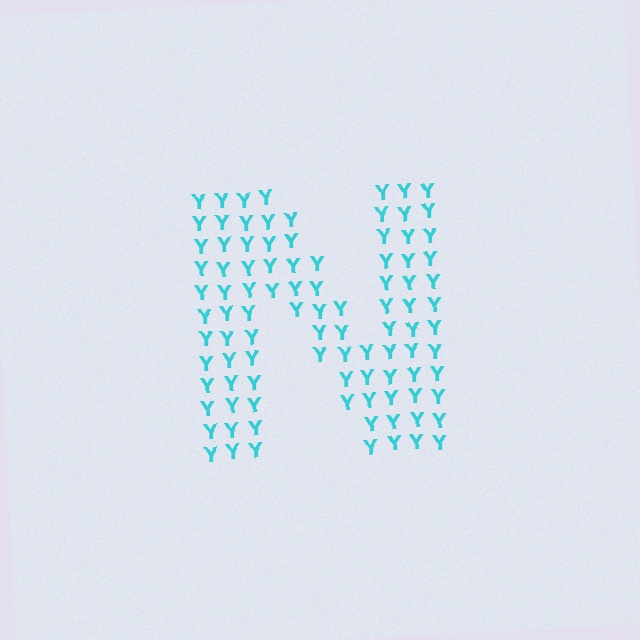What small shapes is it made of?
It is made of small letter Y's.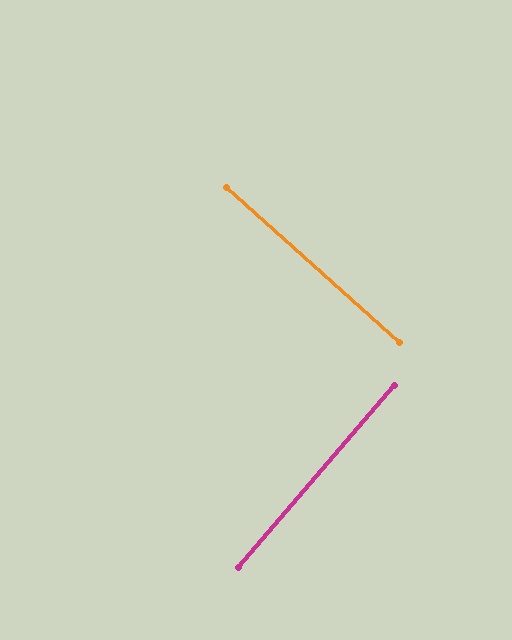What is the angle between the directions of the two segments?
Approximately 89 degrees.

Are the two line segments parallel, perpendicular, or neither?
Perpendicular — they meet at approximately 89°.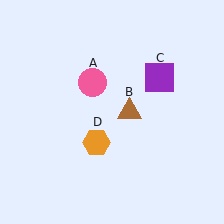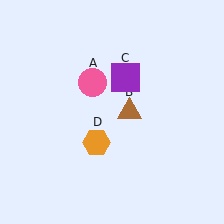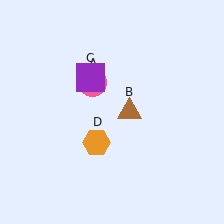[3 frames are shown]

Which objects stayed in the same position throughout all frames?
Pink circle (object A) and brown triangle (object B) and orange hexagon (object D) remained stationary.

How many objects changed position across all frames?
1 object changed position: purple square (object C).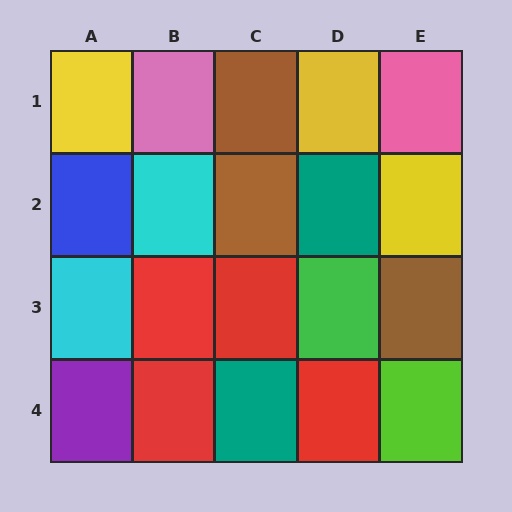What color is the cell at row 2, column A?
Blue.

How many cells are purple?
1 cell is purple.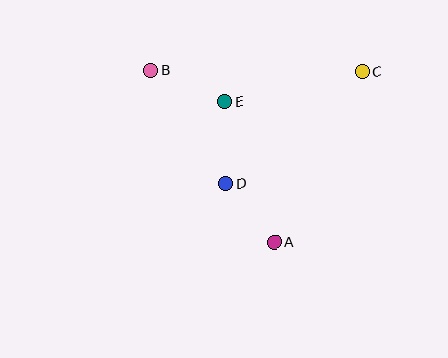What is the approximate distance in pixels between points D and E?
The distance between D and E is approximately 82 pixels.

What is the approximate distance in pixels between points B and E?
The distance between B and E is approximately 81 pixels.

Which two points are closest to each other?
Points A and D are closest to each other.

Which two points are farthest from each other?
Points A and B are farthest from each other.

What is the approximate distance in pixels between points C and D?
The distance between C and D is approximately 176 pixels.